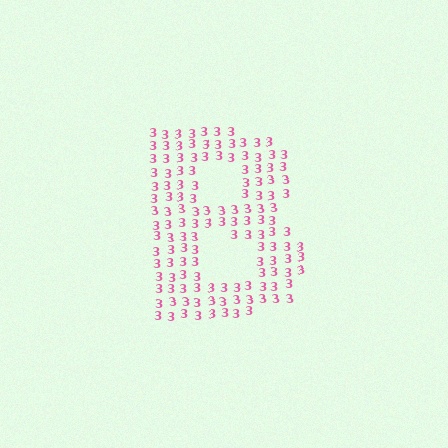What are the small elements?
The small elements are digit 3's.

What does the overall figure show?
The overall figure shows the letter B.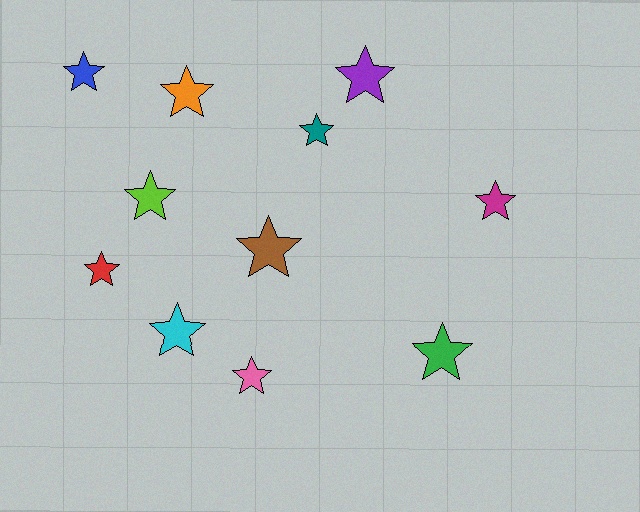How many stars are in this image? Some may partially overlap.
There are 11 stars.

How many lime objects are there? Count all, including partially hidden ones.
There is 1 lime object.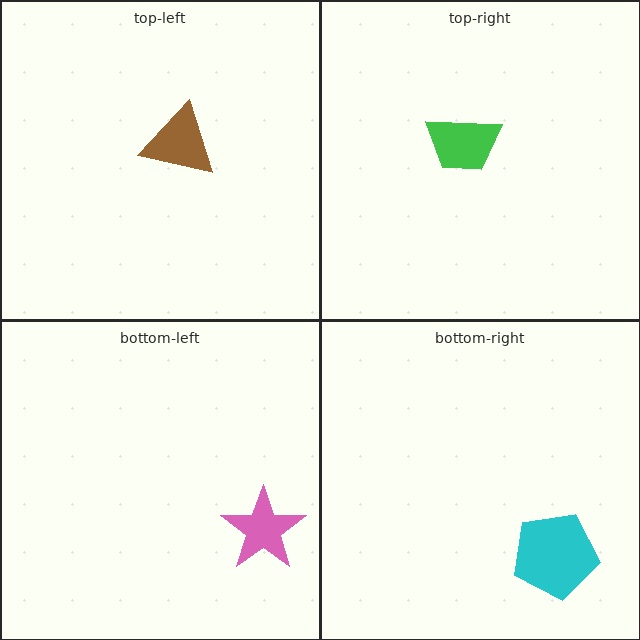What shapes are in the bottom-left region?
The pink star.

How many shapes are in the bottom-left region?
1.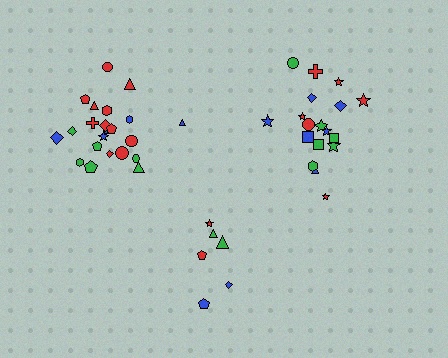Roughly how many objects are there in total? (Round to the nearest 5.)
Roughly 45 objects in total.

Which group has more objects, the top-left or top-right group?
The top-left group.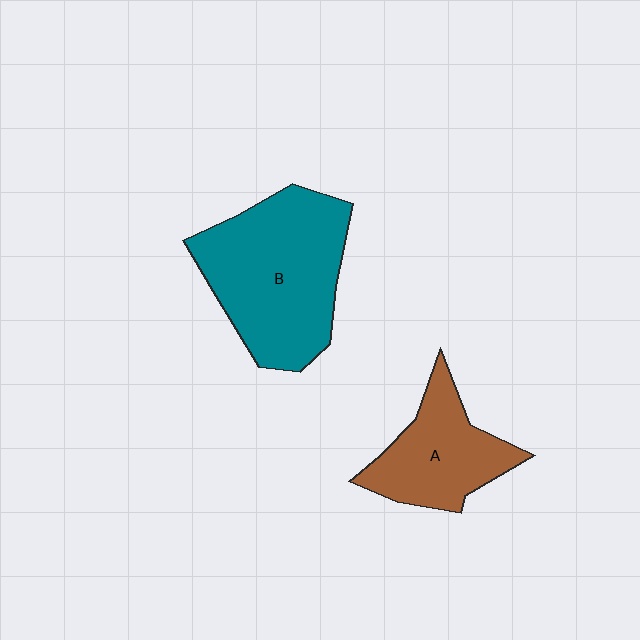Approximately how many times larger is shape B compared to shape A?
Approximately 1.7 times.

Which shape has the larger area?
Shape B (teal).